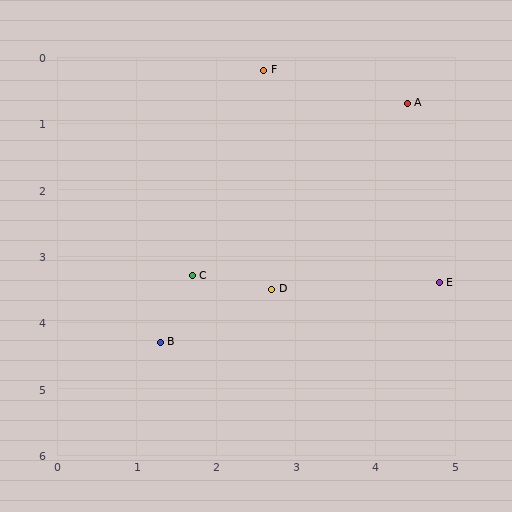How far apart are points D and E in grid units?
Points D and E are about 2.1 grid units apart.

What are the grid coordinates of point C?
Point C is at approximately (1.7, 3.3).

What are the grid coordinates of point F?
Point F is at approximately (2.6, 0.2).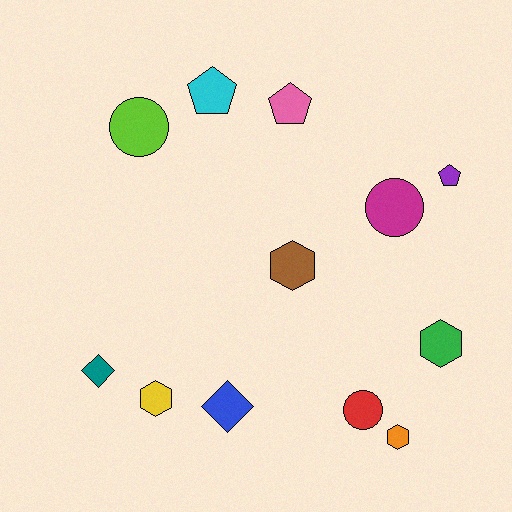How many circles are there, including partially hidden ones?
There are 3 circles.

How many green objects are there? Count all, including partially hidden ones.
There is 1 green object.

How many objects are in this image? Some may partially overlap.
There are 12 objects.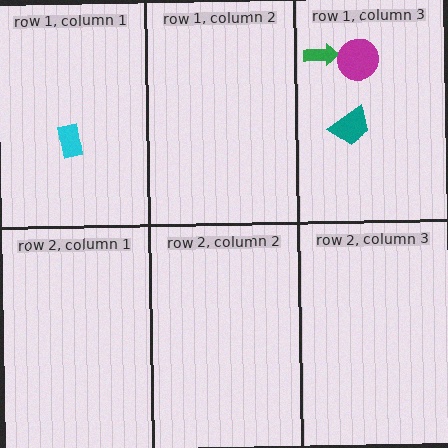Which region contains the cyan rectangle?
The row 1, column 1 region.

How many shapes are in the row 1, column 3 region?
3.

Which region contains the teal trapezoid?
The row 1, column 3 region.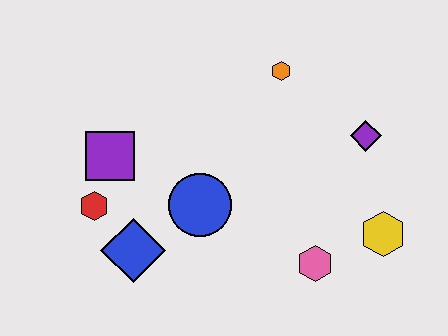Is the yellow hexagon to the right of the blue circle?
Yes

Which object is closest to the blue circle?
The blue diamond is closest to the blue circle.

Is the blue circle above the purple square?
No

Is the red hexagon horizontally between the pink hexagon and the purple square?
No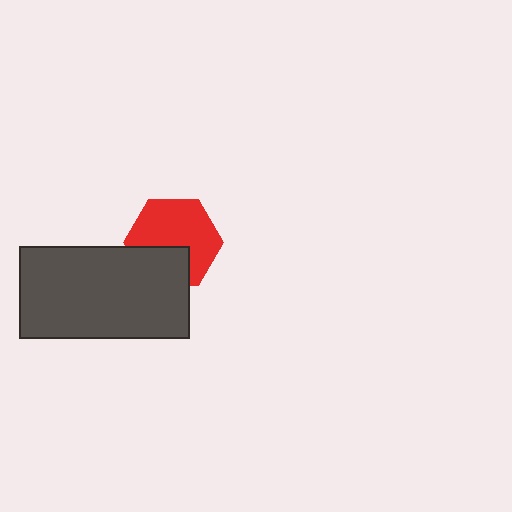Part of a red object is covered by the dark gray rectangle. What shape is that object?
It is a hexagon.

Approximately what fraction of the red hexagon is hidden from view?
Roughly 32% of the red hexagon is hidden behind the dark gray rectangle.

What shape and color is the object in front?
The object in front is a dark gray rectangle.